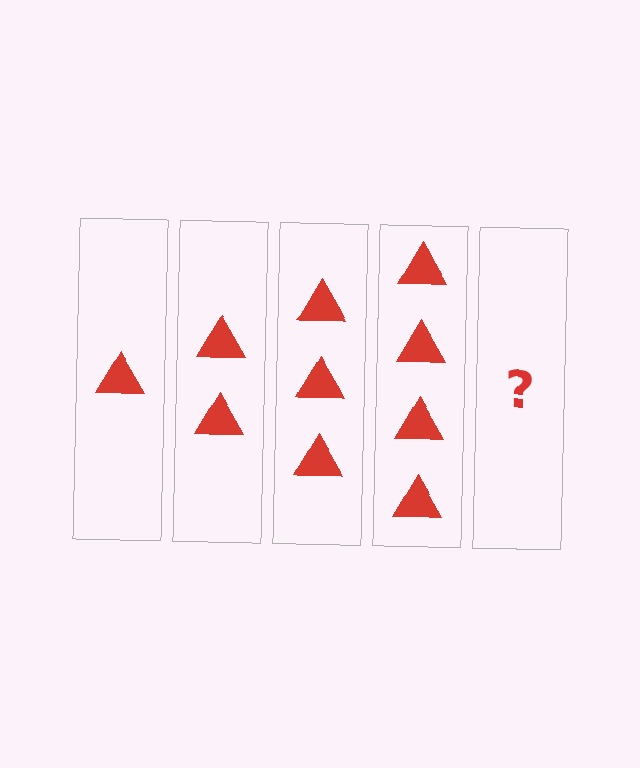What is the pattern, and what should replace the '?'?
The pattern is that each step adds one more triangle. The '?' should be 5 triangles.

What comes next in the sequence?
The next element should be 5 triangles.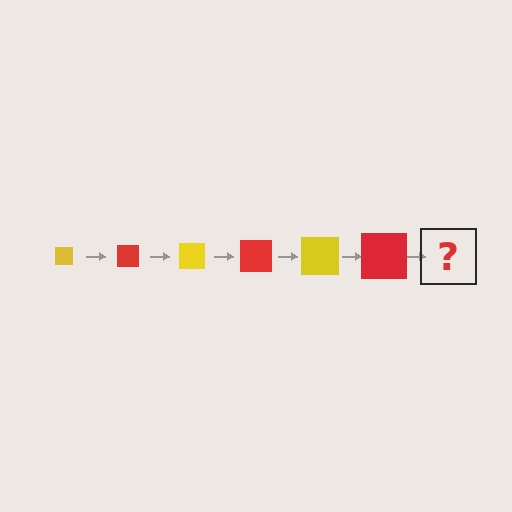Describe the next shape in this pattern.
It should be a yellow square, larger than the previous one.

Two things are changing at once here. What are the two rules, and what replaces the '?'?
The two rules are that the square grows larger each step and the color cycles through yellow and red. The '?' should be a yellow square, larger than the previous one.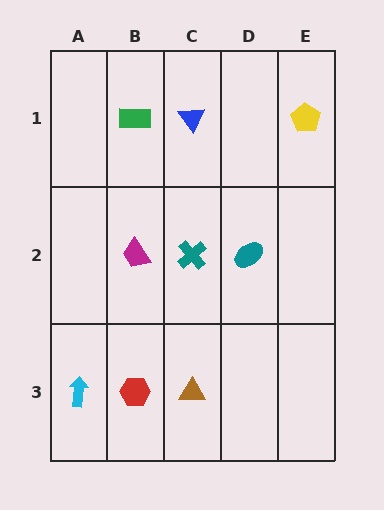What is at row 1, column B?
A green rectangle.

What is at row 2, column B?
A magenta trapezoid.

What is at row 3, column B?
A red hexagon.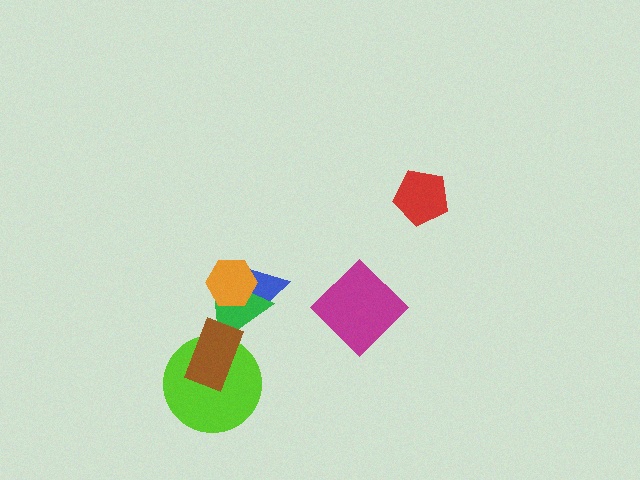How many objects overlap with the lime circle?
1 object overlaps with the lime circle.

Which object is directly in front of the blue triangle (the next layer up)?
The green triangle is directly in front of the blue triangle.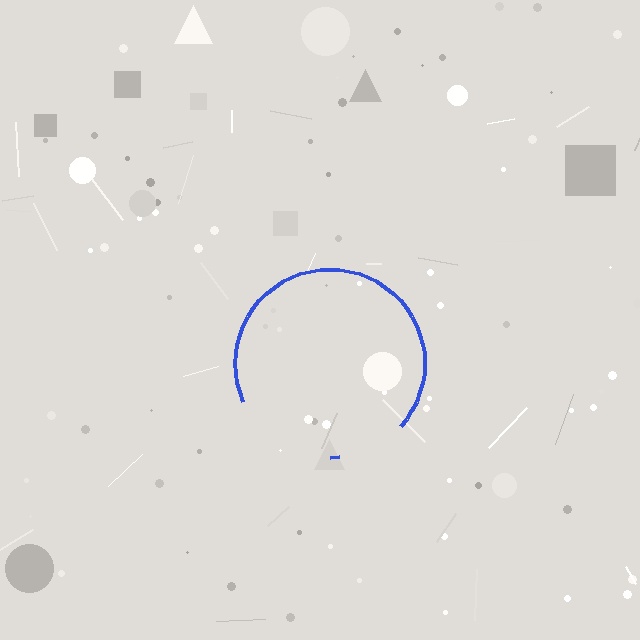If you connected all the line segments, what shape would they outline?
They would outline a circle.